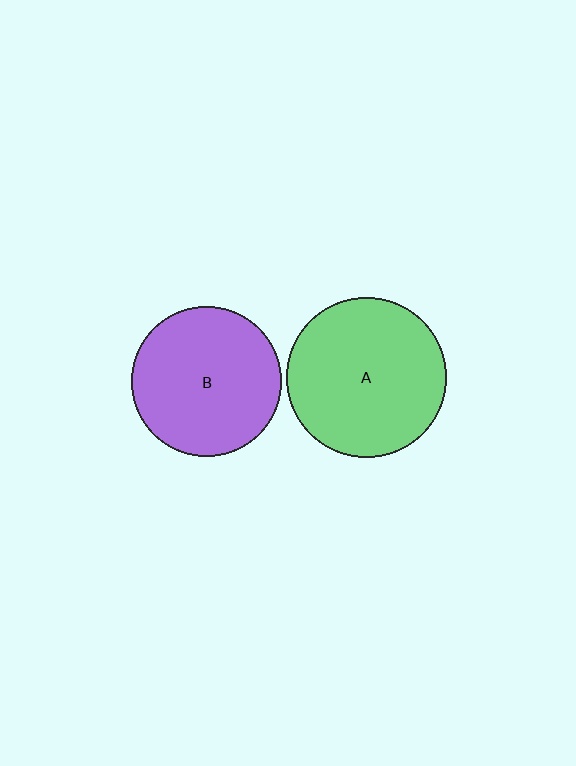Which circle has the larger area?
Circle A (green).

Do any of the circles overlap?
No, none of the circles overlap.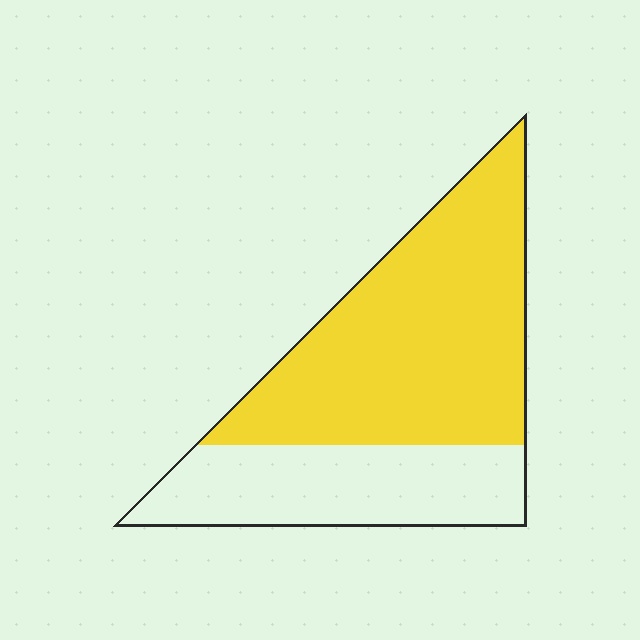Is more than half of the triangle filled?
Yes.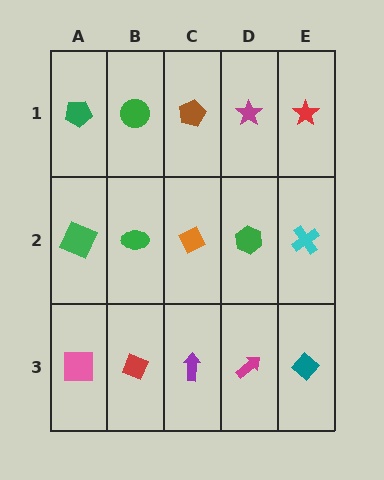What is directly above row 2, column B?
A green circle.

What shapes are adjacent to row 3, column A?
A green square (row 2, column A), a red diamond (row 3, column B).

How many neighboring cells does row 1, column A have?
2.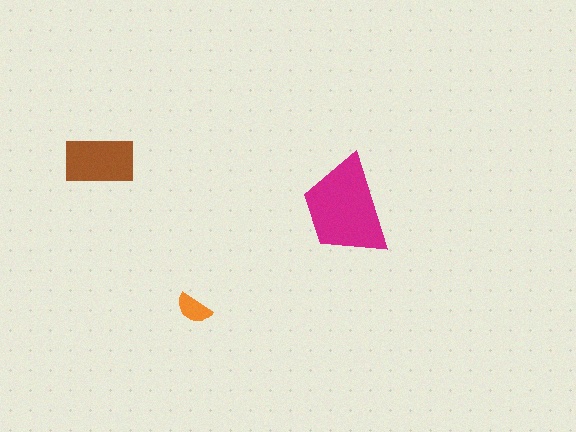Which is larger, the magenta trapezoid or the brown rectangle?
The magenta trapezoid.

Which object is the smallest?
The orange semicircle.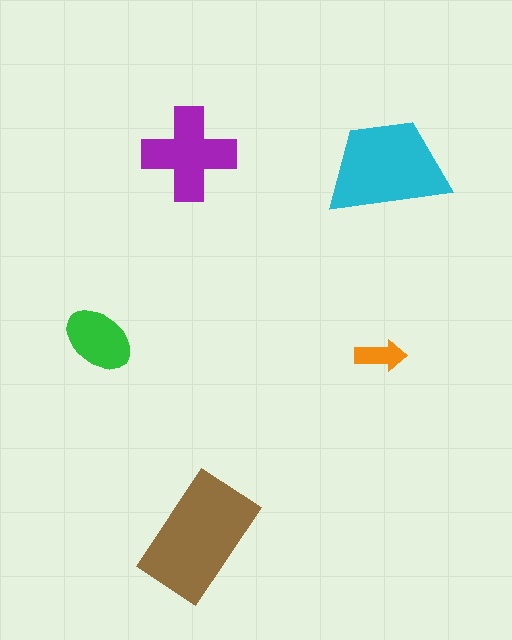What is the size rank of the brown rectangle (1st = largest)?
1st.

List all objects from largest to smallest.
The brown rectangle, the cyan trapezoid, the purple cross, the green ellipse, the orange arrow.